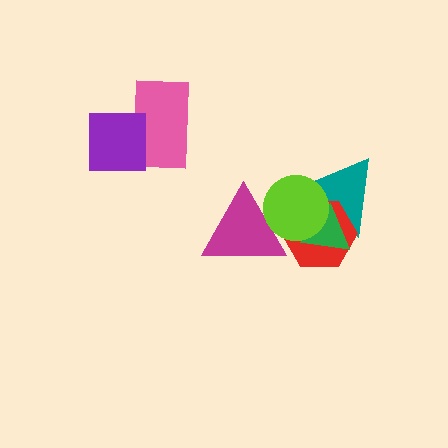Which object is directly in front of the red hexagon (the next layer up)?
The green triangle is directly in front of the red hexagon.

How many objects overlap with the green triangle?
3 objects overlap with the green triangle.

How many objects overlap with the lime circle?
4 objects overlap with the lime circle.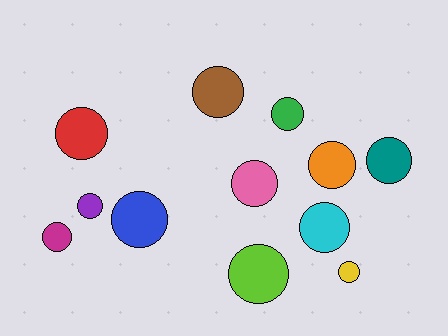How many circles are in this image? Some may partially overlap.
There are 12 circles.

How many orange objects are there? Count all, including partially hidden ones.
There is 1 orange object.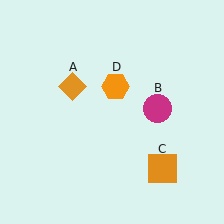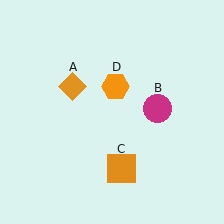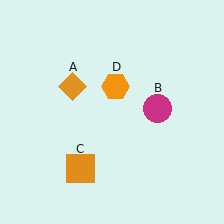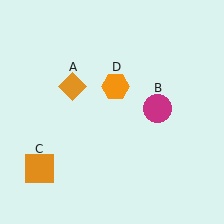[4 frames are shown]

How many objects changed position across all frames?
1 object changed position: orange square (object C).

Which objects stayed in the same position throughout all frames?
Orange diamond (object A) and magenta circle (object B) and orange hexagon (object D) remained stationary.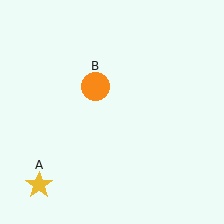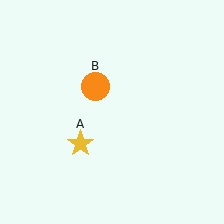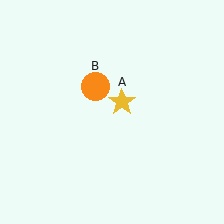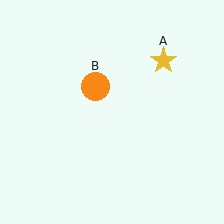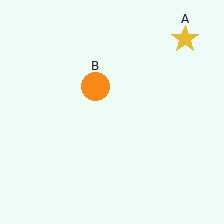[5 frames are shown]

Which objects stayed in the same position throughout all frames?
Orange circle (object B) remained stationary.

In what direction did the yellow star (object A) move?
The yellow star (object A) moved up and to the right.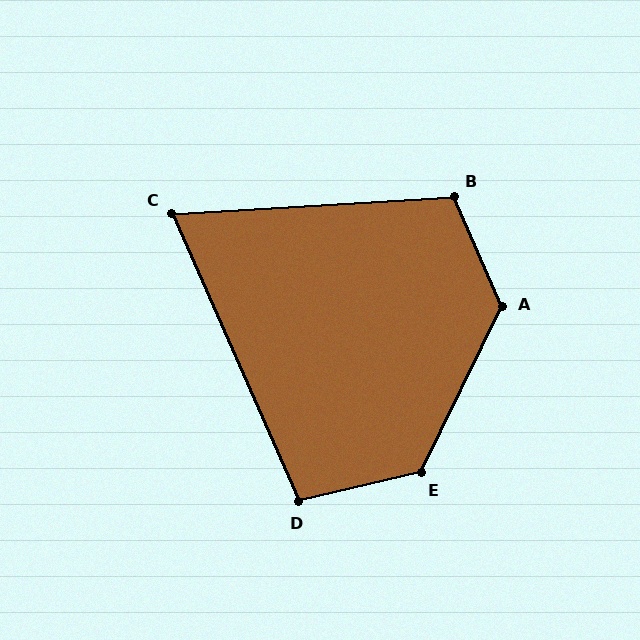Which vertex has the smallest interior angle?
C, at approximately 70 degrees.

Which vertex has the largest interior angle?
A, at approximately 131 degrees.